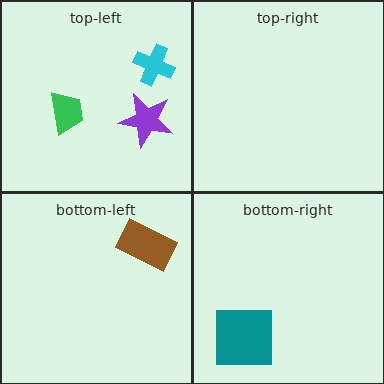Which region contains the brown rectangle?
The bottom-left region.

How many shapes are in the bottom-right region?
1.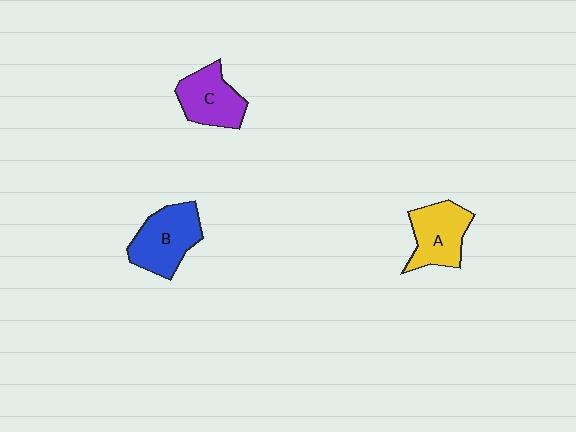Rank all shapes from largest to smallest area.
From largest to smallest: B (blue), A (yellow), C (purple).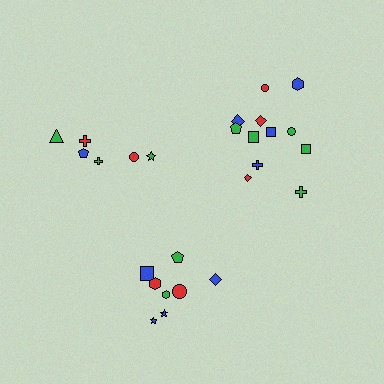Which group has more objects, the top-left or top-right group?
The top-right group.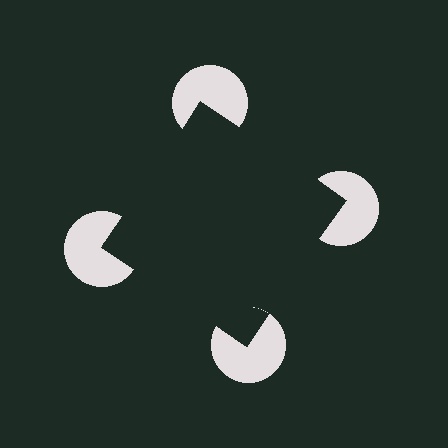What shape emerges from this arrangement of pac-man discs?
An illusory square — its edges are inferred from the aligned wedge cuts in the pac-man discs, not physically drawn.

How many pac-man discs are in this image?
There are 4 — one at each vertex of the illusory square.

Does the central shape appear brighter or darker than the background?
It typically appears slightly darker than the background, even though no actual brightness change is drawn.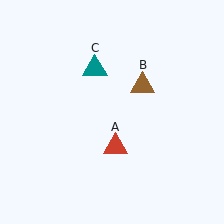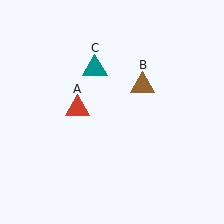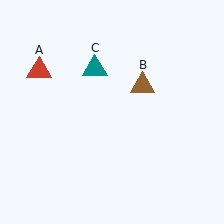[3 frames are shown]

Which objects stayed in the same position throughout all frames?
Brown triangle (object B) and teal triangle (object C) remained stationary.